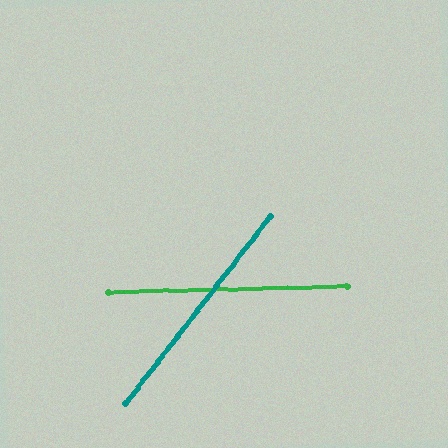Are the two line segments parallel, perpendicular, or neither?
Neither parallel nor perpendicular — they differ by about 51°.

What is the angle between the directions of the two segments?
Approximately 51 degrees.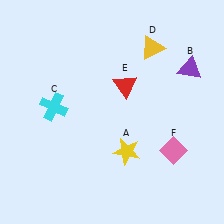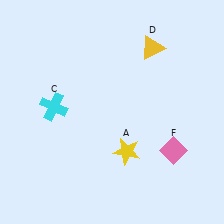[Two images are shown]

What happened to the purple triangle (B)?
The purple triangle (B) was removed in Image 2. It was in the top-right area of Image 1.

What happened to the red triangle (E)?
The red triangle (E) was removed in Image 2. It was in the top-right area of Image 1.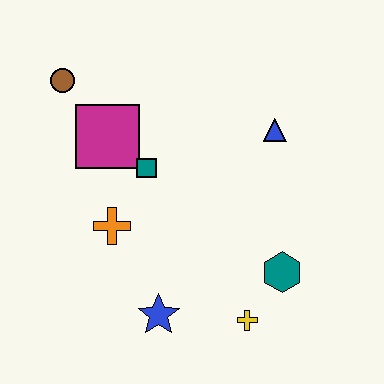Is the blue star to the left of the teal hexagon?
Yes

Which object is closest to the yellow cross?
The teal hexagon is closest to the yellow cross.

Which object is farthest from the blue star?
The brown circle is farthest from the blue star.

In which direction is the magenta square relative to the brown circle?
The magenta square is below the brown circle.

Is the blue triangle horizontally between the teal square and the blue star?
No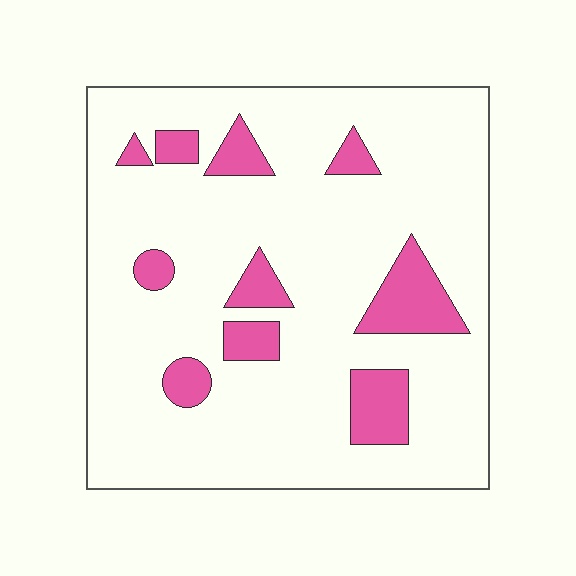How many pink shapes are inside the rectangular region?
10.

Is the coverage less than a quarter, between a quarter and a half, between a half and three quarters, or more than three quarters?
Less than a quarter.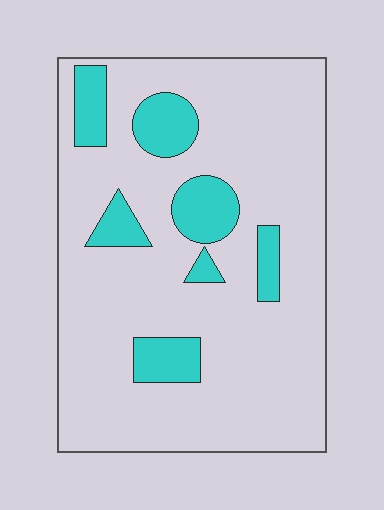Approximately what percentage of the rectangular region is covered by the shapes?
Approximately 15%.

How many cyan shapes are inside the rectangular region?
7.